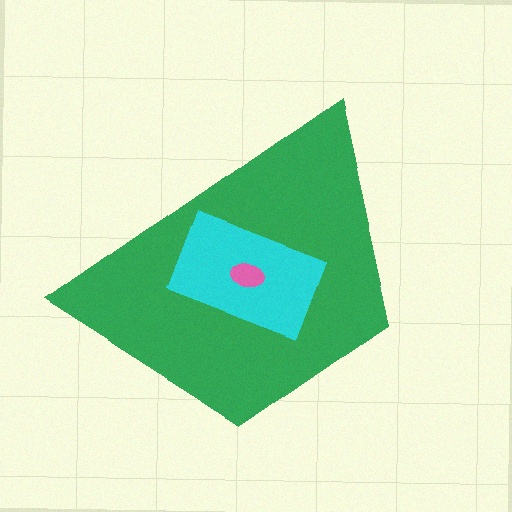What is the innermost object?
The pink ellipse.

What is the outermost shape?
The green trapezoid.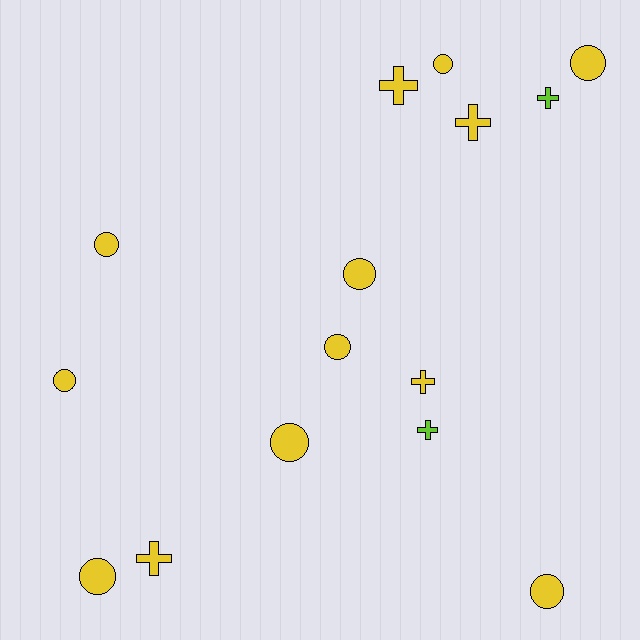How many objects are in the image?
There are 15 objects.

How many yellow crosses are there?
There are 4 yellow crosses.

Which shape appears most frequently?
Circle, with 9 objects.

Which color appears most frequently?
Yellow, with 13 objects.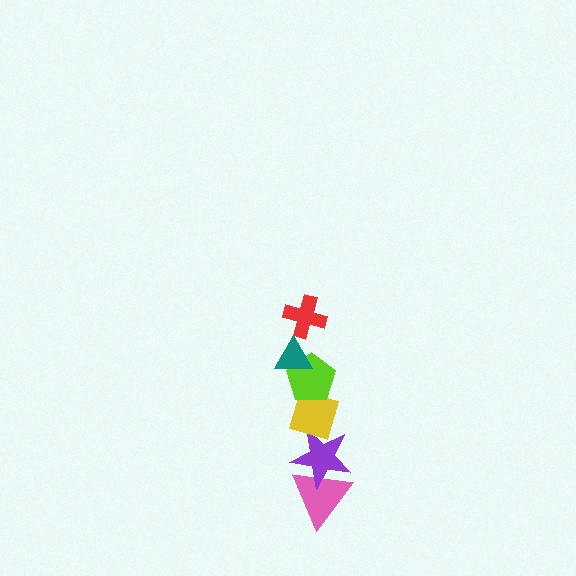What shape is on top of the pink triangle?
The purple star is on top of the pink triangle.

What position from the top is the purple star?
The purple star is 5th from the top.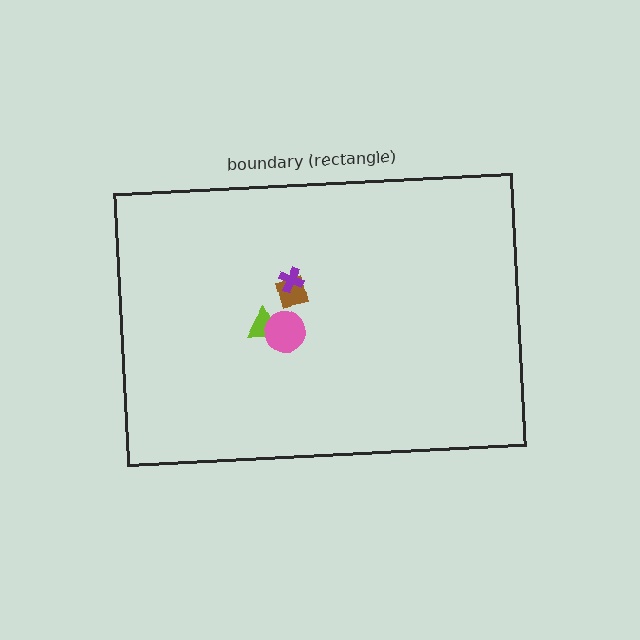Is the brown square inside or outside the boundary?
Inside.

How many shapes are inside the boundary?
4 inside, 0 outside.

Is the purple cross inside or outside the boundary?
Inside.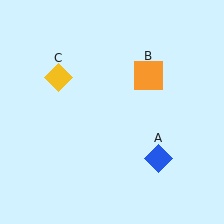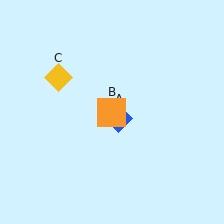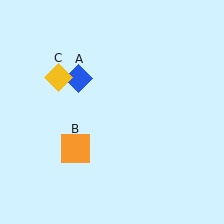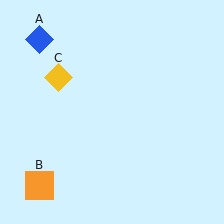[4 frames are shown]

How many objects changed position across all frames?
2 objects changed position: blue diamond (object A), orange square (object B).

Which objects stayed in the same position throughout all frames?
Yellow diamond (object C) remained stationary.